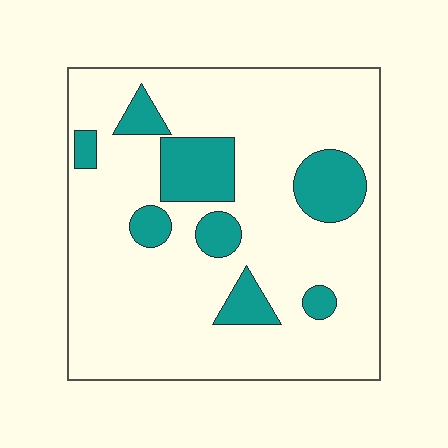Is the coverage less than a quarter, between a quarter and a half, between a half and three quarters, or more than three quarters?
Less than a quarter.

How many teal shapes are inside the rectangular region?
8.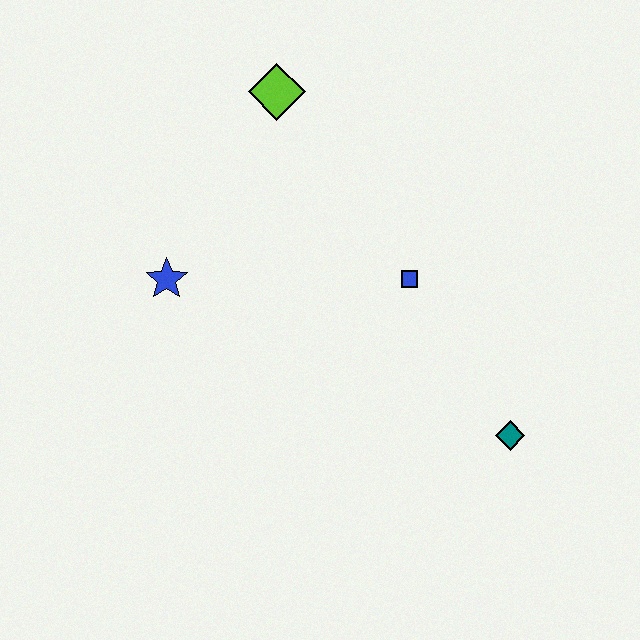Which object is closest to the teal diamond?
The blue square is closest to the teal diamond.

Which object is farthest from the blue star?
The teal diamond is farthest from the blue star.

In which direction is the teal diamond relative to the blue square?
The teal diamond is below the blue square.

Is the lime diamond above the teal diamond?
Yes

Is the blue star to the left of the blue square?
Yes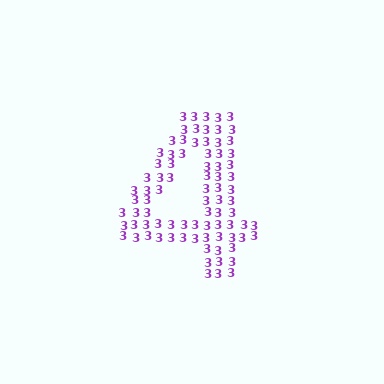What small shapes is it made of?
It is made of small digit 3's.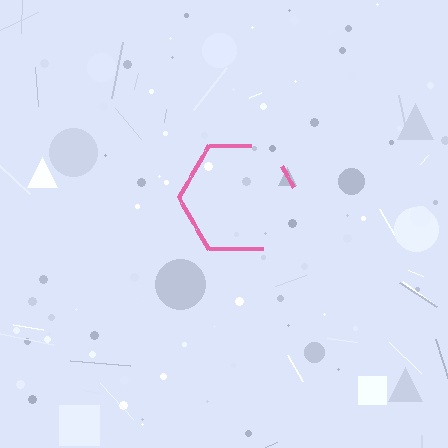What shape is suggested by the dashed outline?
The dashed outline suggests a hexagon.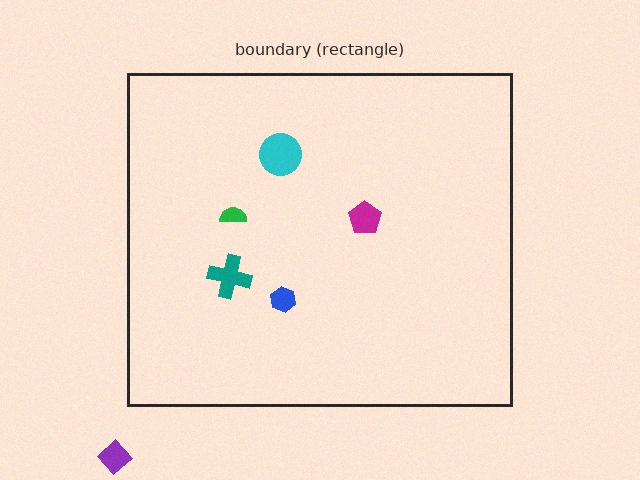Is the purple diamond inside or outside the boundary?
Outside.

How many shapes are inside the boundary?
5 inside, 1 outside.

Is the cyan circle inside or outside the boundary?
Inside.